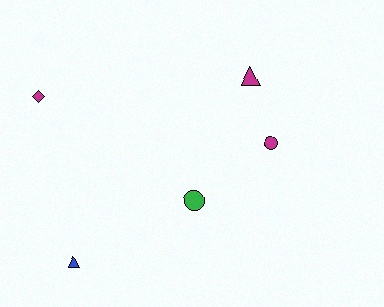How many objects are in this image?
There are 5 objects.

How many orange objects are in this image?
There are no orange objects.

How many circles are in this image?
There are 2 circles.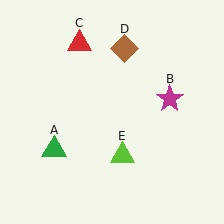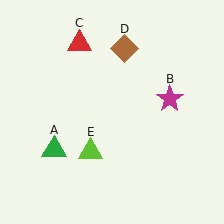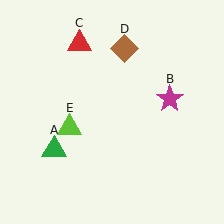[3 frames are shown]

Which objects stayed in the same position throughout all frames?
Green triangle (object A) and magenta star (object B) and red triangle (object C) and brown diamond (object D) remained stationary.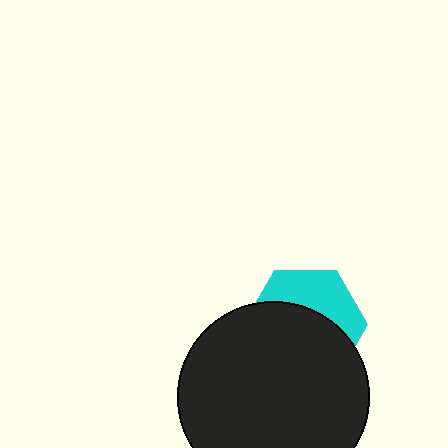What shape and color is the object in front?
The object in front is a black circle.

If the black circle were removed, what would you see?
You would see the complete cyan hexagon.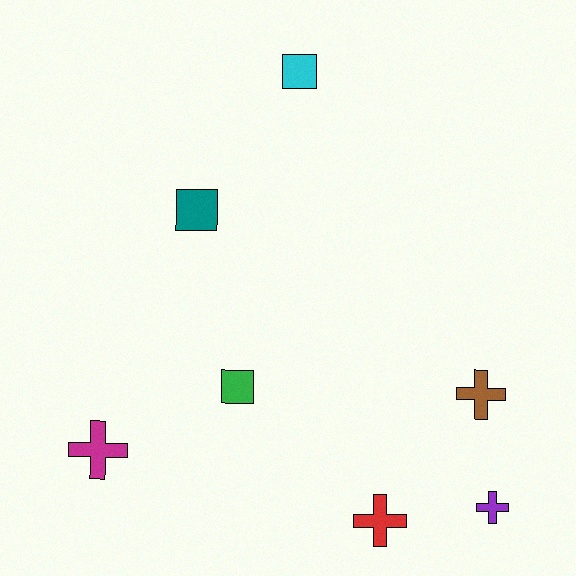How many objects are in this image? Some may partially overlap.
There are 7 objects.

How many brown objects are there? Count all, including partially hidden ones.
There is 1 brown object.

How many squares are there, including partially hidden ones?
There are 3 squares.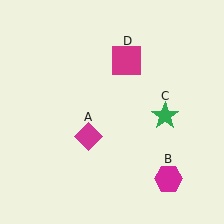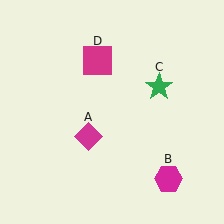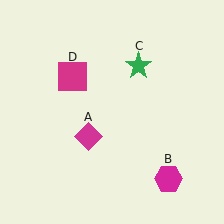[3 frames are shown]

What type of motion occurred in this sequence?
The green star (object C), magenta square (object D) rotated counterclockwise around the center of the scene.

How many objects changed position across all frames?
2 objects changed position: green star (object C), magenta square (object D).